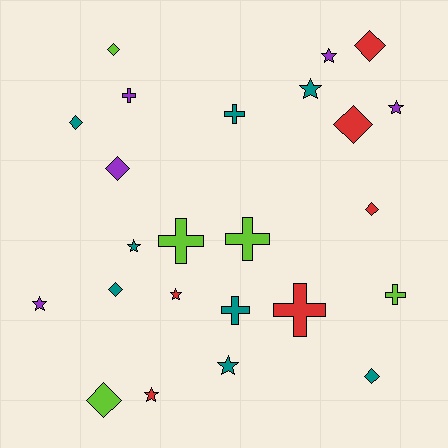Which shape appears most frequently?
Diamond, with 9 objects.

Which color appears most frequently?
Teal, with 8 objects.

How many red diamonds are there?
There are 3 red diamonds.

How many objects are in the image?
There are 24 objects.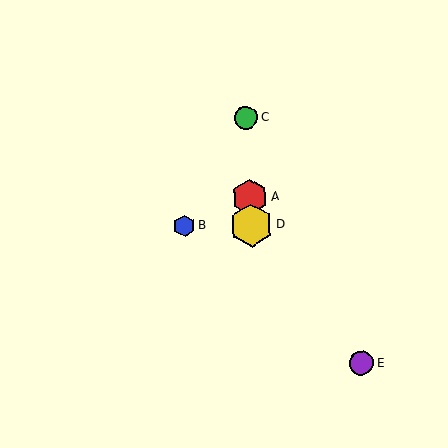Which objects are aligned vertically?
Objects A, C, D are aligned vertically.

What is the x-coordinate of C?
Object C is at x≈246.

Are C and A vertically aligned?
Yes, both are at x≈246.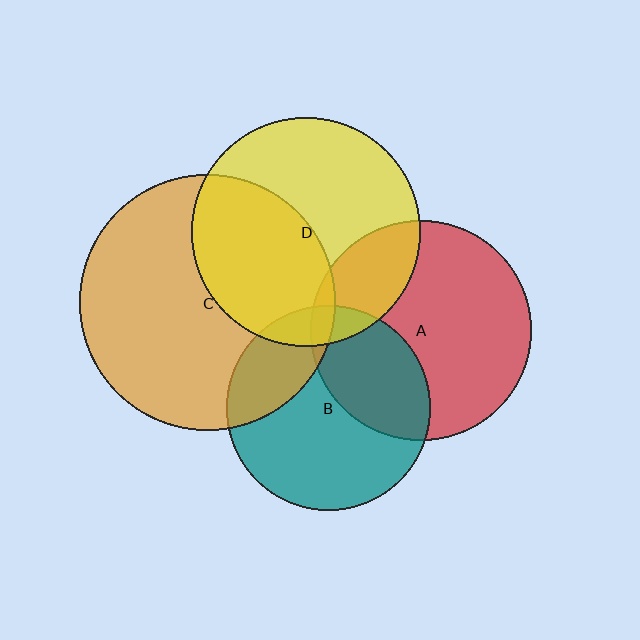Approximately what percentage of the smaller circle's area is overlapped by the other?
Approximately 20%.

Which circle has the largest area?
Circle C (orange).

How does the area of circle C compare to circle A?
Approximately 1.3 times.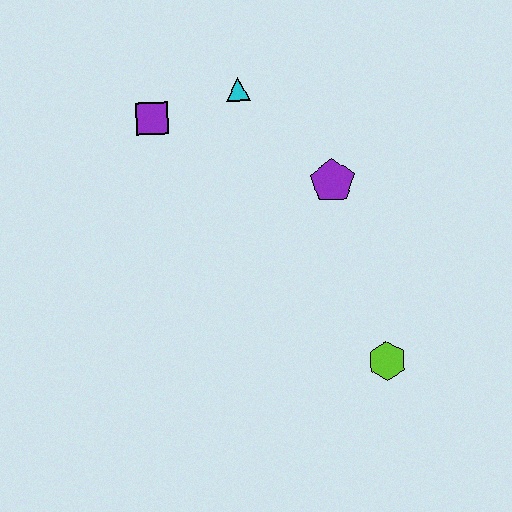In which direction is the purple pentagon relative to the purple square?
The purple pentagon is to the right of the purple square.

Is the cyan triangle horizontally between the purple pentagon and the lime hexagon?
No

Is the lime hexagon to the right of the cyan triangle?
Yes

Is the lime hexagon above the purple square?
No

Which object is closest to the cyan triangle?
The purple square is closest to the cyan triangle.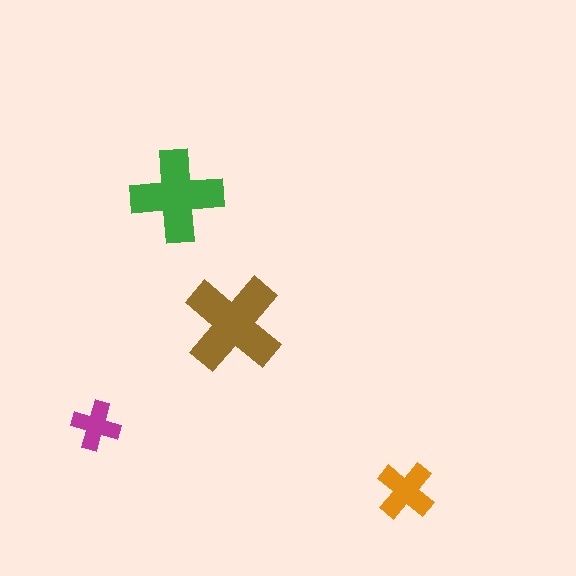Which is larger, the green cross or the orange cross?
The green one.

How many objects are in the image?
There are 4 objects in the image.